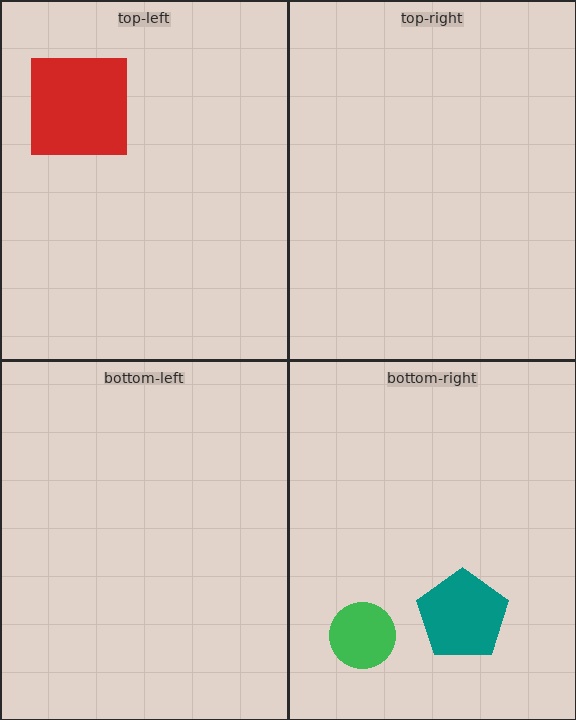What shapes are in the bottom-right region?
The teal pentagon, the green circle.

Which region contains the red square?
The top-left region.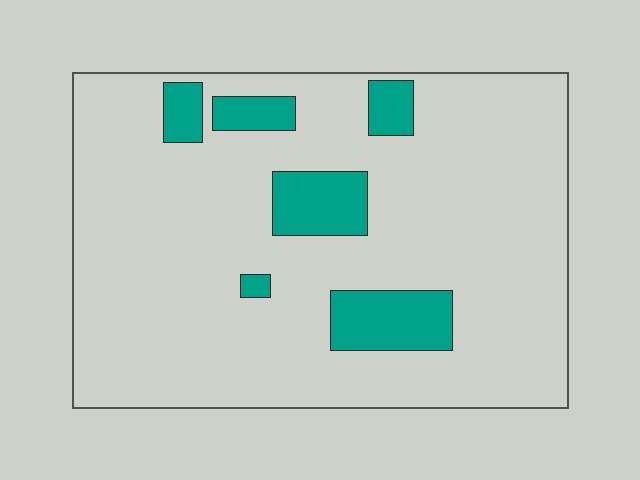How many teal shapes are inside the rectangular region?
6.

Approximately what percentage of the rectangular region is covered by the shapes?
Approximately 15%.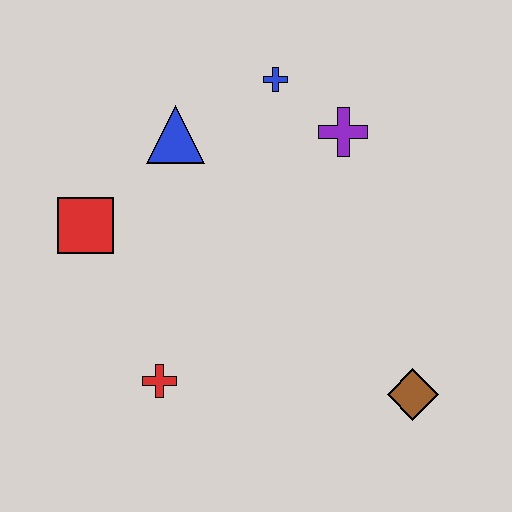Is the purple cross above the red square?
Yes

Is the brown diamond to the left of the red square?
No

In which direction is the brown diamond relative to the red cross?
The brown diamond is to the right of the red cross.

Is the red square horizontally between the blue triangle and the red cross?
No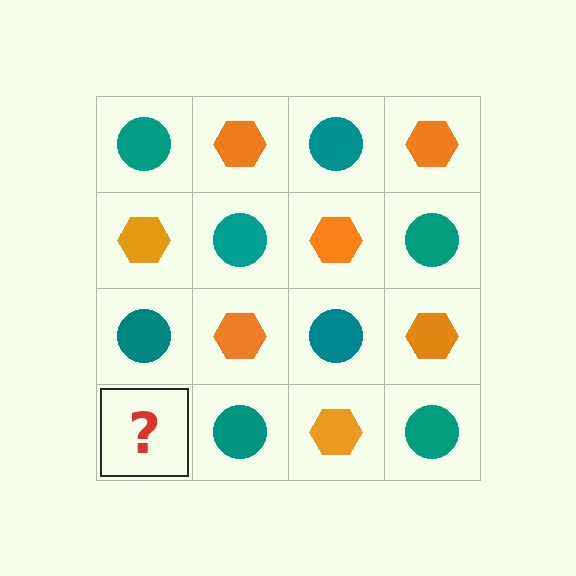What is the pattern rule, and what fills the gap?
The rule is that it alternates teal circle and orange hexagon in a checkerboard pattern. The gap should be filled with an orange hexagon.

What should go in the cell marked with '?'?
The missing cell should contain an orange hexagon.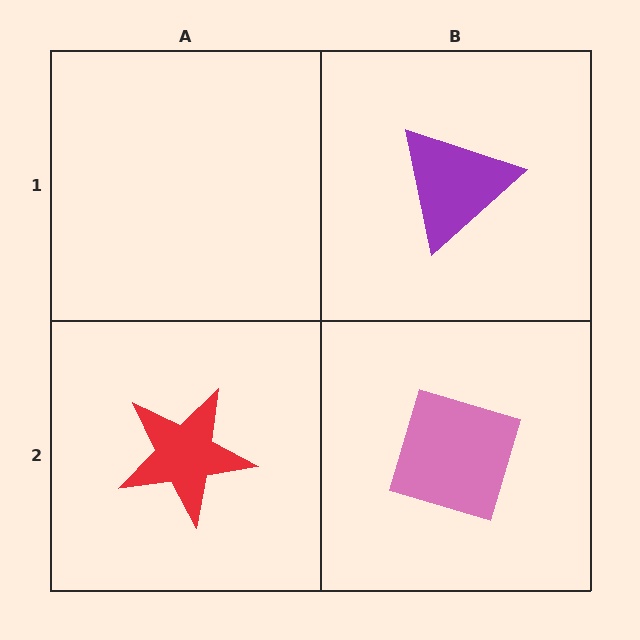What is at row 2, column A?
A red star.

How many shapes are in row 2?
2 shapes.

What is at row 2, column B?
A pink diamond.